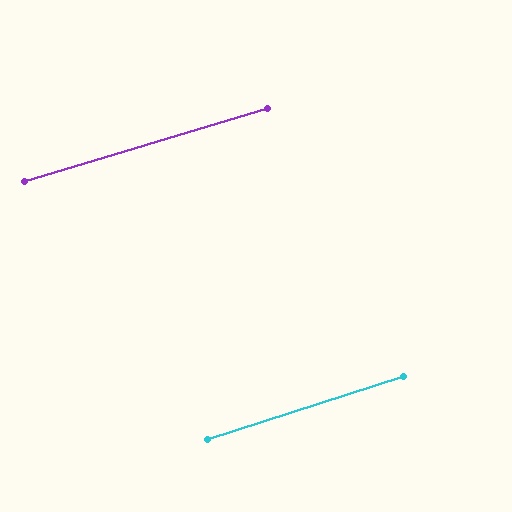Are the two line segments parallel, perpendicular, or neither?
Parallel — their directions differ by only 0.9°.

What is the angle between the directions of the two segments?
Approximately 1 degree.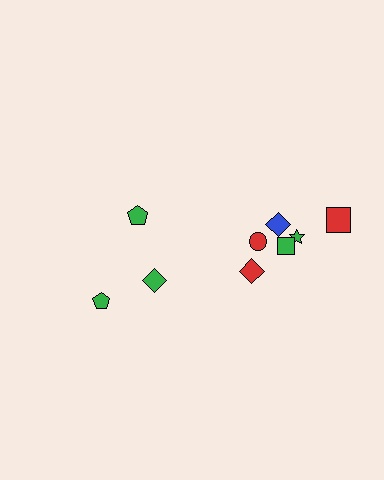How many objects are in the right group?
There are 6 objects.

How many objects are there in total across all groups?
There are 9 objects.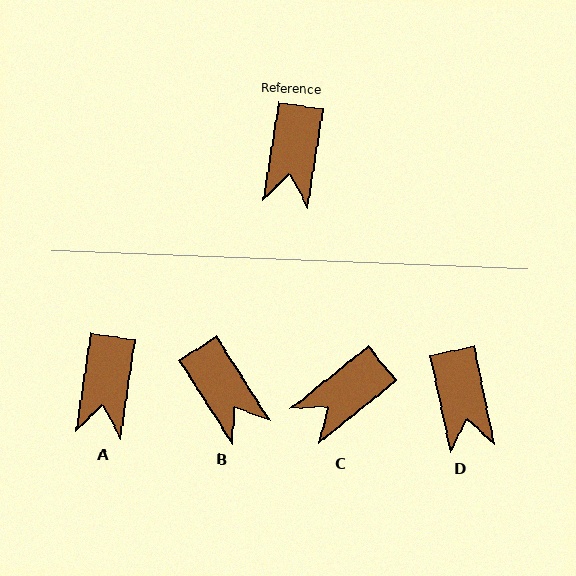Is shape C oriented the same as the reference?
No, it is off by about 42 degrees.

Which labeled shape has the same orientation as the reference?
A.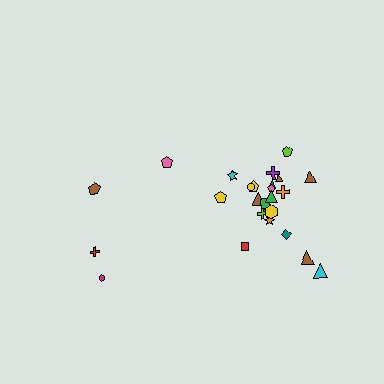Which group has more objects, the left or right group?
The right group.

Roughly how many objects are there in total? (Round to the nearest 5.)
Roughly 25 objects in total.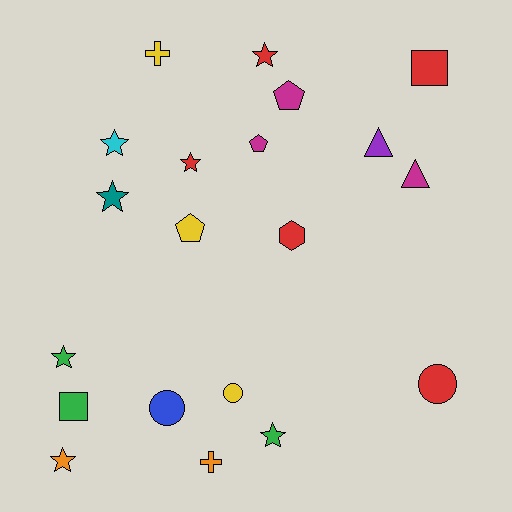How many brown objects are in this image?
There are no brown objects.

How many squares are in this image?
There are 2 squares.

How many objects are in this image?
There are 20 objects.